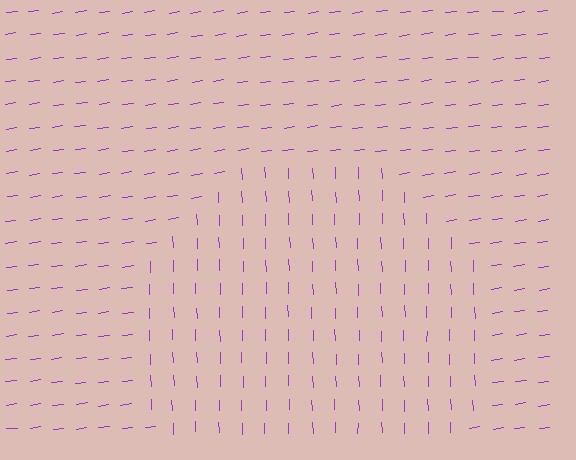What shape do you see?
I see a circle.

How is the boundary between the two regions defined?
The boundary is defined purely by a change in line orientation (approximately 84 degrees difference). All lines are the same color and thickness.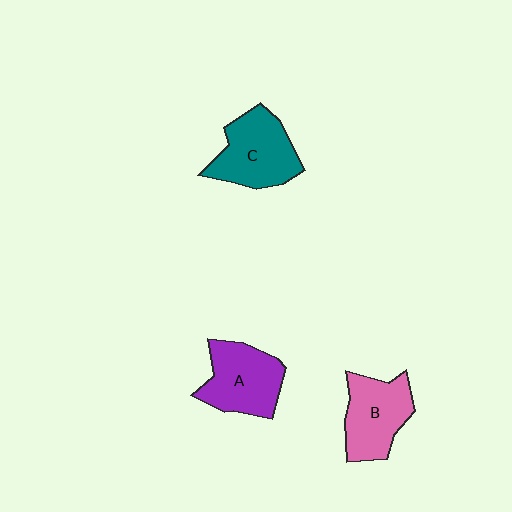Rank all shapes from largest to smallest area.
From largest to smallest: C (teal), A (purple), B (pink).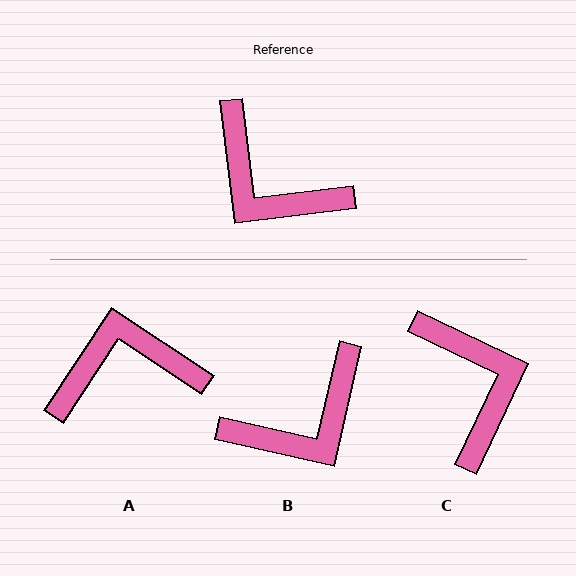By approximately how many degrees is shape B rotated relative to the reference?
Approximately 70 degrees counter-clockwise.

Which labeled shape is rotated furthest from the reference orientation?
C, about 148 degrees away.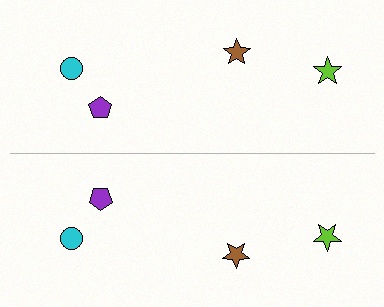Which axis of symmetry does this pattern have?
The pattern has a horizontal axis of symmetry running through the center of the image.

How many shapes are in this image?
There are 8 shapes in this image.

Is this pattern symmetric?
Yes, this pattern has bilateral (reflection) symmetry.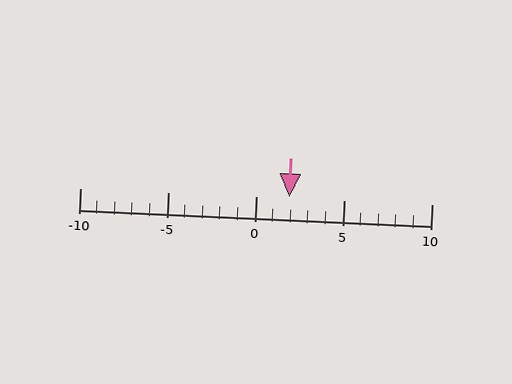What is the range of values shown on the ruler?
The ruler shows values from -10 to 10.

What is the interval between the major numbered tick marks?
The major tick marks are spaced 5 units apart.